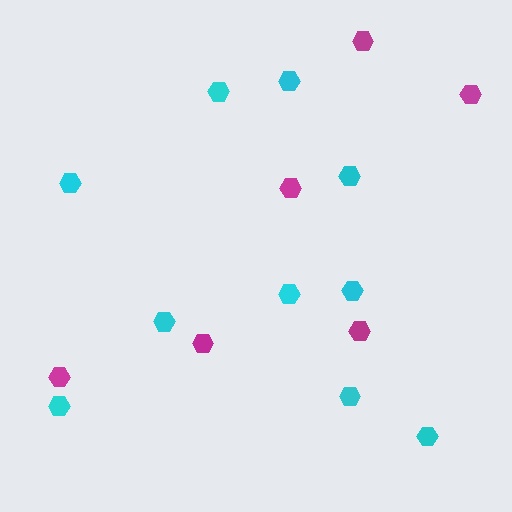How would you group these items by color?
There are 2 groups: one group of magenta hexagons (6) and one group of cyan hexagons (10).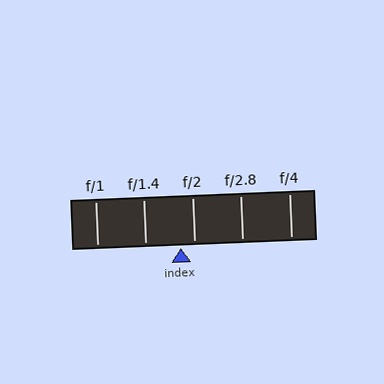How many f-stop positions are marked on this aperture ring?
There are 5 f-stop positions marked.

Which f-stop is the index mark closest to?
The index mark is closest to f/2.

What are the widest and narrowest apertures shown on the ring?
The widest aperture shown is f/1 and the narrowest is f/4.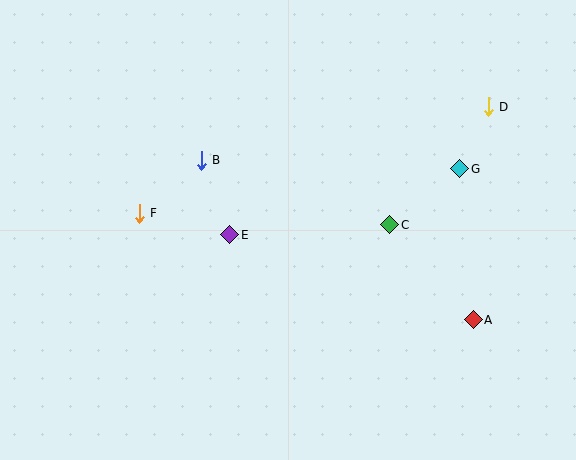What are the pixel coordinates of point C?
Point C is at (390, 225).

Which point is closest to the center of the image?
Point E at (230, 235) is closest to the center.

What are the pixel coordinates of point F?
Point F is at (139, 213).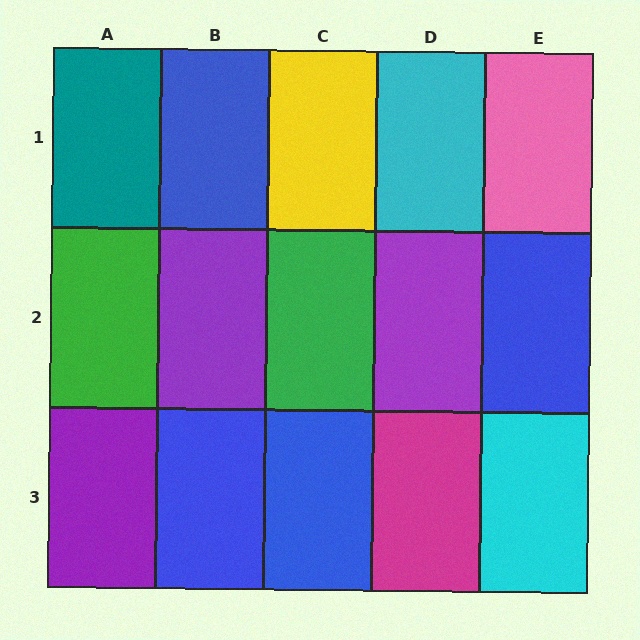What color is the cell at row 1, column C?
Yellow.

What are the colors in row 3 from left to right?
Purple, blue, blue, magenta, cyan.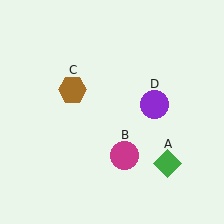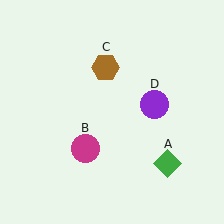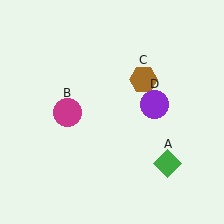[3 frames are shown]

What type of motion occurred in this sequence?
The magenta circle (object B), brown hexagon (object C) rotated clockwise around the center of the scene.